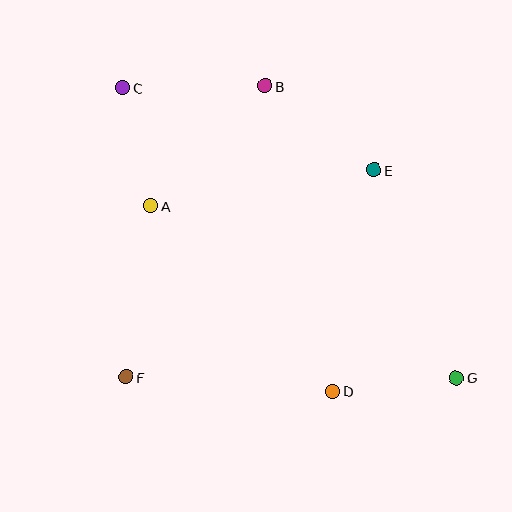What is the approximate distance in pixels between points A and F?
The distance between A and F is approximately 173 pixels.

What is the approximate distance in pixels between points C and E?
The distance between C and E is approximately 264 pixels.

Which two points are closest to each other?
Points A and C are closest to each other.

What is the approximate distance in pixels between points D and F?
The distance between D and F is approximately 207 pixels.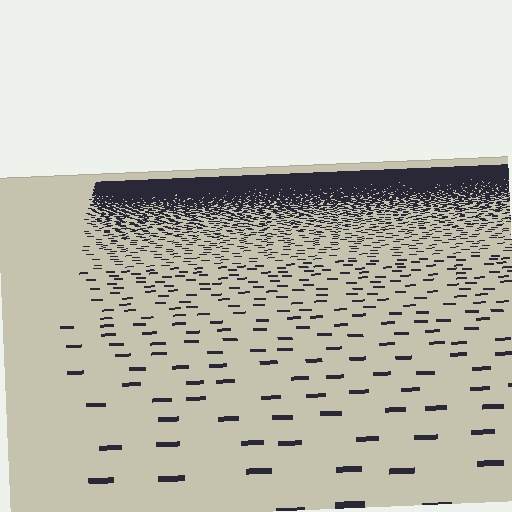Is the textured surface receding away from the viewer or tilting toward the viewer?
The surface is receding away from the viewer. Texture elements get smaller and denser toward the top.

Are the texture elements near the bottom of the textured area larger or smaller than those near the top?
Larger. Near the bottom, elements are closer to the viewer and appear at a bigger on-screen size.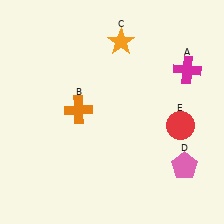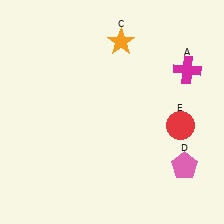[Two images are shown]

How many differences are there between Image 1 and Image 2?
There is 1 difference between the two images.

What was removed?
The orange cross (B) was removed in Image 2.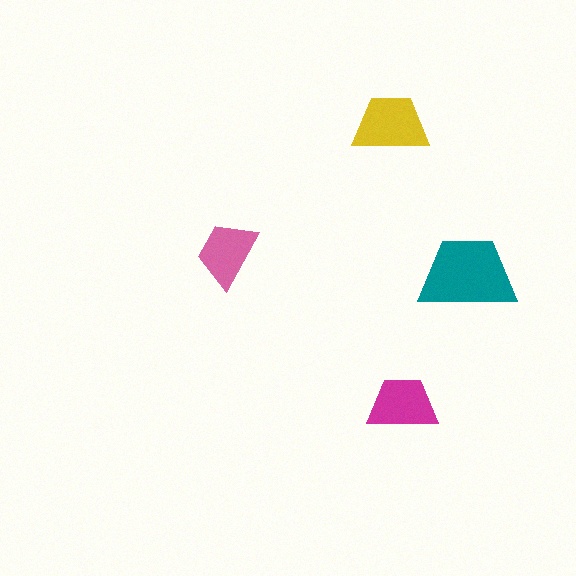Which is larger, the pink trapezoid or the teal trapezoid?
The teal one.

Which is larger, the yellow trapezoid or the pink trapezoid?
The yellow one.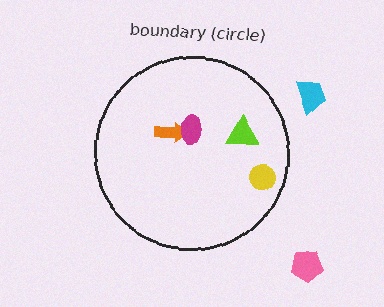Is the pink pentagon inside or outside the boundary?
Outside.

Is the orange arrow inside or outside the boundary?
Inside.